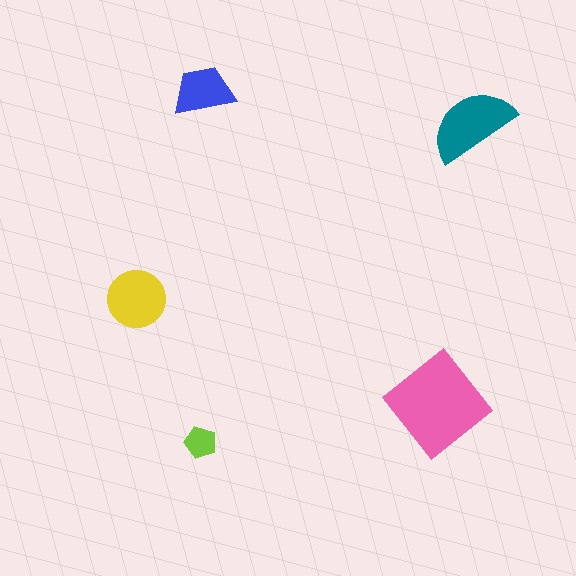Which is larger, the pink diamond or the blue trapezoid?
The pink diamond.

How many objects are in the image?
There are 5 objects in the image.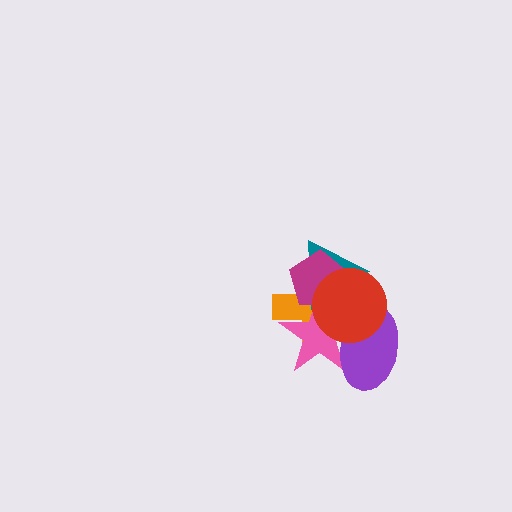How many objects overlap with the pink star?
5 objects overlap with the pink star.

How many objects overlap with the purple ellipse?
3 objects overlap with the purple ellipse.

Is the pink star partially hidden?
Yes, it is partially covered by another shape.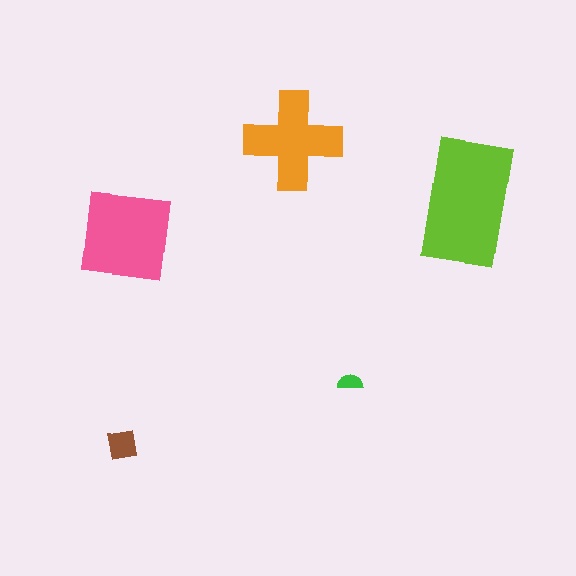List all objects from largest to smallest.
The lime rectangle, the pink square, the orange cross, the brown square, the green semicircle.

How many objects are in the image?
There are 5 objects in the image.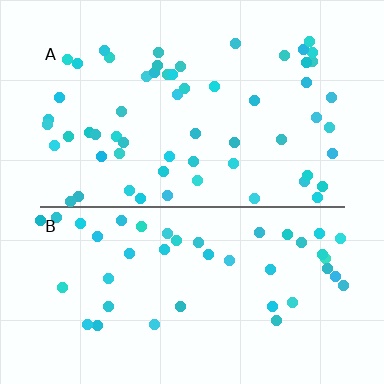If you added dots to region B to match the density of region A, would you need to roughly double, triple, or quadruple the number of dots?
Approximately double.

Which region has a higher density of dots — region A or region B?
A (the top).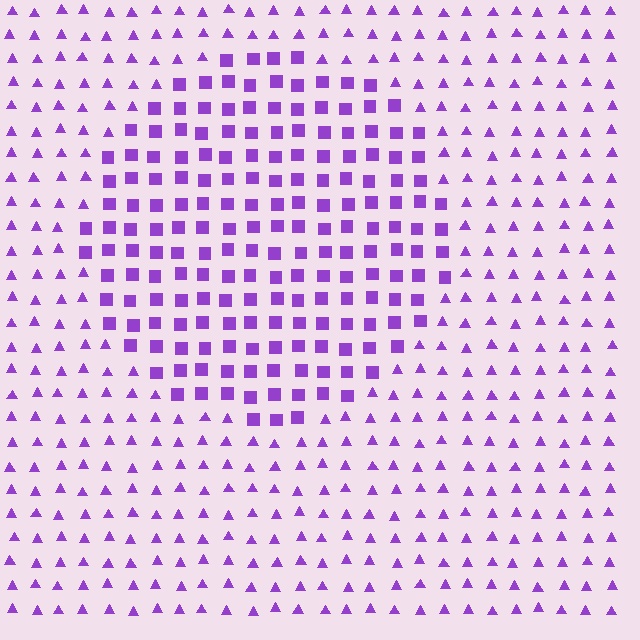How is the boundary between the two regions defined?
The boundary is defined by a change in element shape: squares inside vs. triangles outside. All elements share the same color and spacing.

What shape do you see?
I see a circle.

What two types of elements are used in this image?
The image uses squares inside the circle region and triangles outside it.